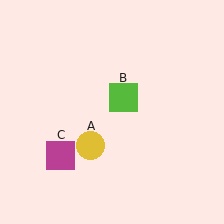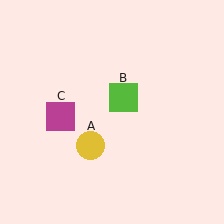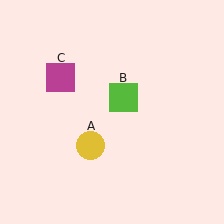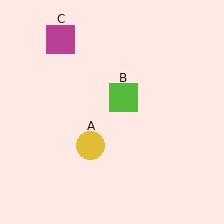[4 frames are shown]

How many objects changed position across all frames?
1 object changed position: magenta square (object C).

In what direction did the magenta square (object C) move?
The magenta square (object C) moved up.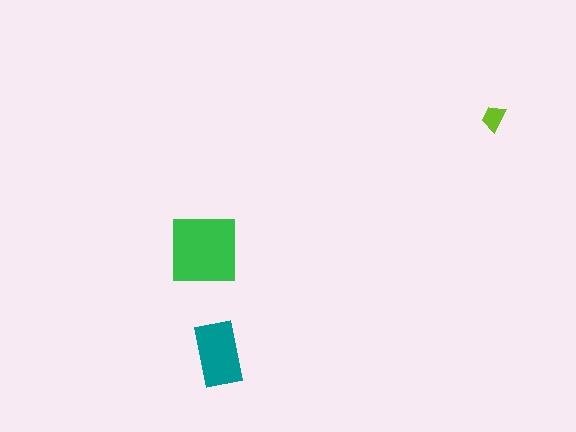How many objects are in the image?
There are 3 objects in the image.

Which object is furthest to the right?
The lime trapezoid is rightmost.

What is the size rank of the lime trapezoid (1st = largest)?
3rd.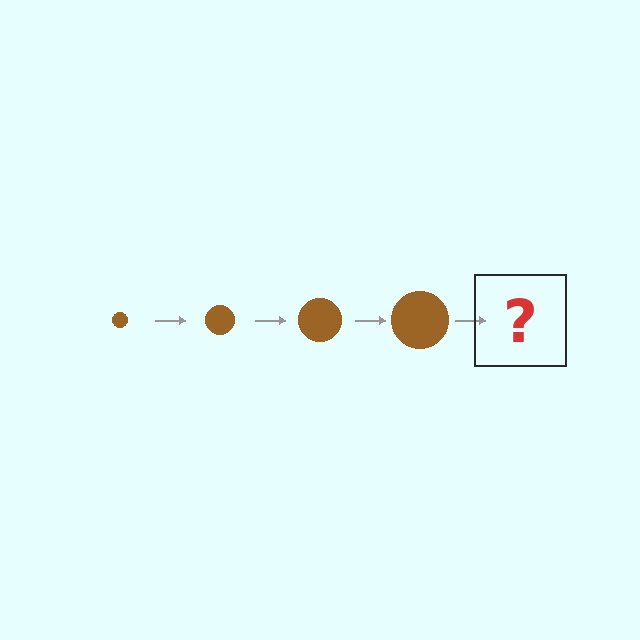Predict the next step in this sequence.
The next step is a brown circle, larger than the previous one.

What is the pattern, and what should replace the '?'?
The pattern is that the circle gets progressively larger each step. The '?' should be a brown circle, larger than the previous one.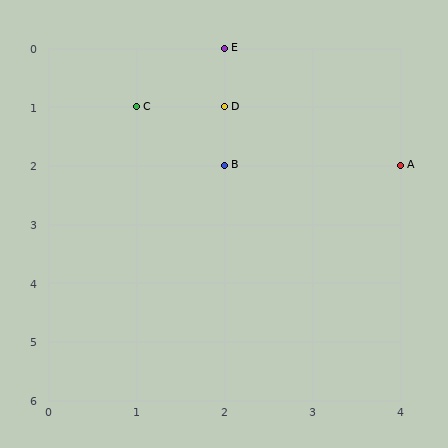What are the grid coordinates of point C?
Point C is at grid coordinates (1, 1).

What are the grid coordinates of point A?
Point A is at grid coordinates (4, 2).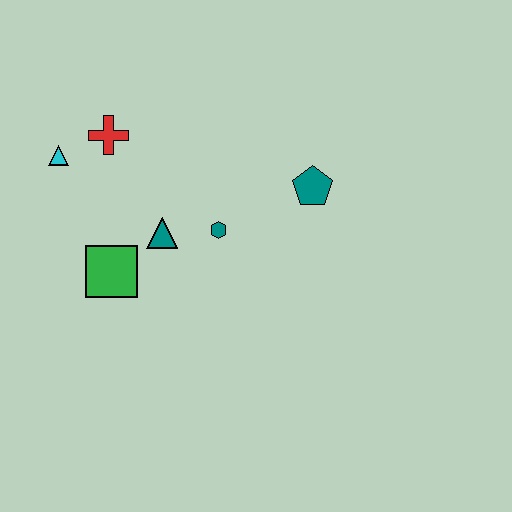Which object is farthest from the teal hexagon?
The cyan triangle is farthest from the teal hexagon.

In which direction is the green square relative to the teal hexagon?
The green square is to the left of the teal hexagon.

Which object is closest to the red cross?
The cyan triangle is closest to the red cross.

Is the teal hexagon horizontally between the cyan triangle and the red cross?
No